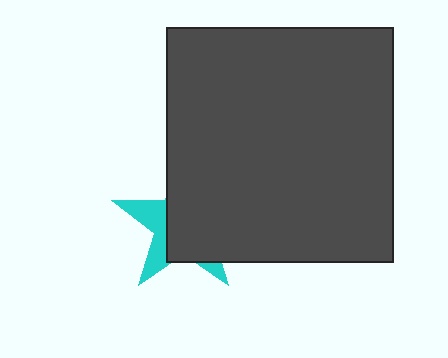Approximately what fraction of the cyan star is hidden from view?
Roughly 68% of the cyan star is hidden behind the dark gray rectangle.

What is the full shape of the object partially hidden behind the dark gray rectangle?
The partially hidden object is a cyan star.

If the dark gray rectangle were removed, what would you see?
You would see the complete cyan star.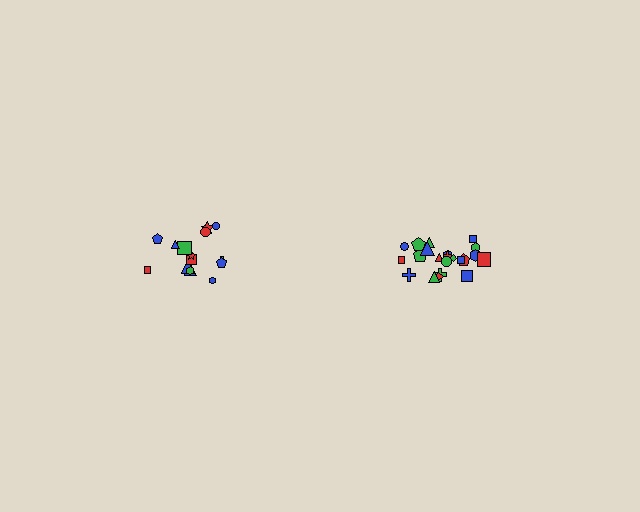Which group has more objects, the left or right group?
The right group.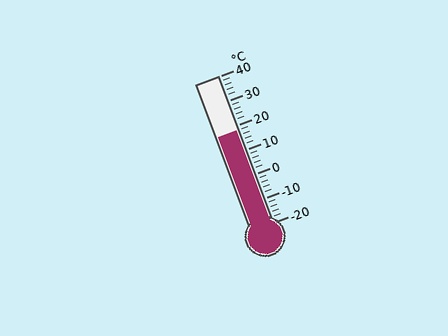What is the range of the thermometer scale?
The thermometer scale ranges from -20°C to 40°C.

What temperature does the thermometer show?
The thermometer shows approximately 18°C.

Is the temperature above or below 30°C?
The temperature is below 30°C.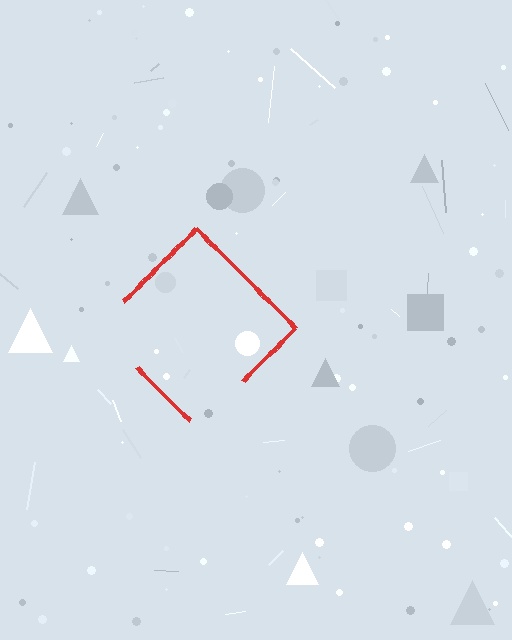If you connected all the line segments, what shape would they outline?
They would outline a diamond.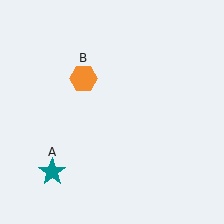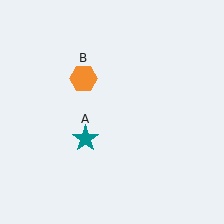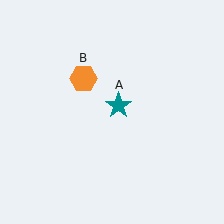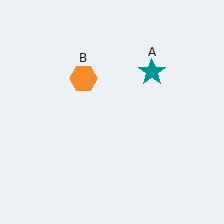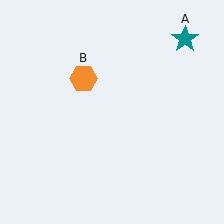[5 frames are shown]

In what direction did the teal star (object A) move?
The teal star (object A) moved up and to the right.